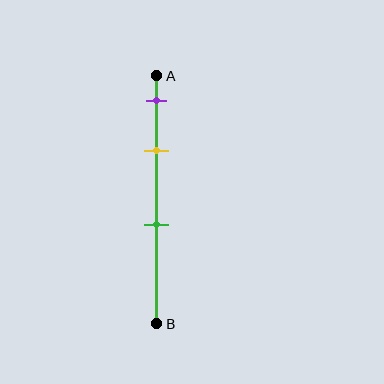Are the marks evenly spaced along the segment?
No, the marks are not evenly spaced.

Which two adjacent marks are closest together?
The purple and yellow marks are the closest adjacent pair.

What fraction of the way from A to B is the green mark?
The green mark is approximately 60% (0.6) of the way from A to B.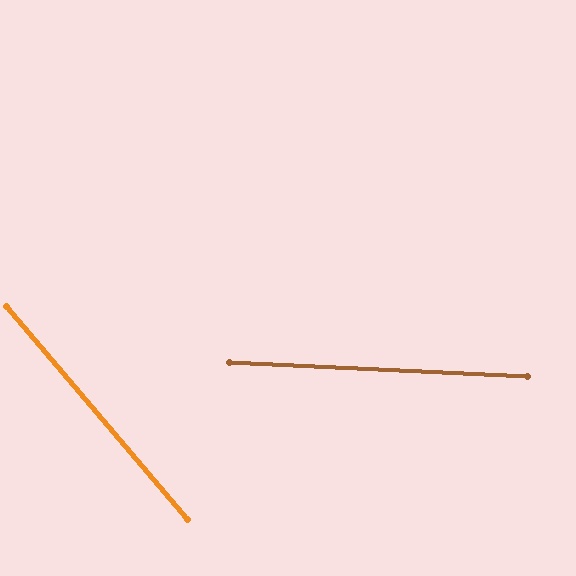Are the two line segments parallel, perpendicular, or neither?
Neither parallel nor perpendicular — they differ by about 47°.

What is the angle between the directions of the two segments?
Approximately 47 degrees.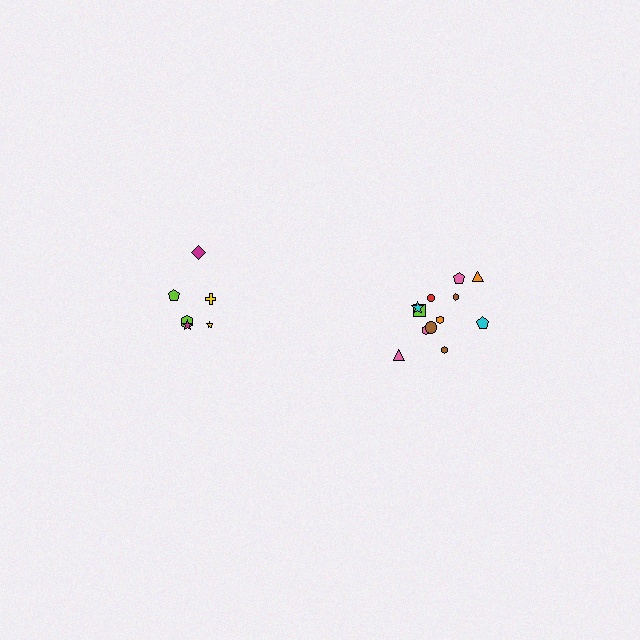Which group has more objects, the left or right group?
The right group.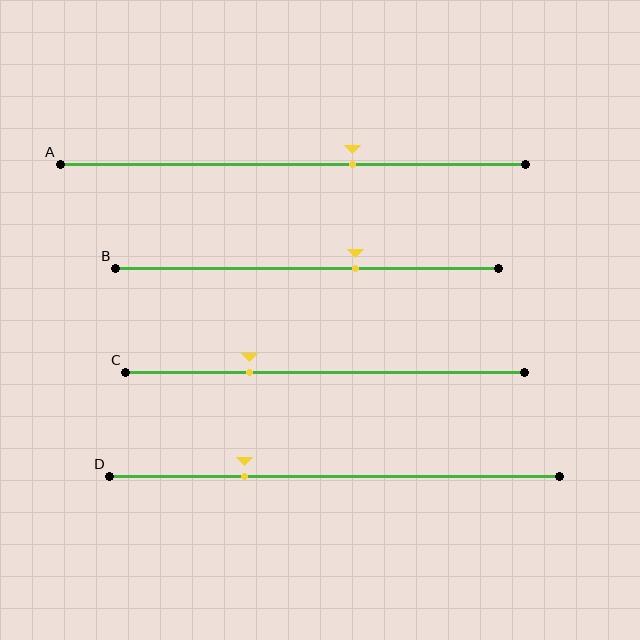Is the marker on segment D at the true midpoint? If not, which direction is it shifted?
No, the marker on segment D is shifted to the left by about 20% of the segment length.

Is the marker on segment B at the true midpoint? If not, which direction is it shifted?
No, the marker on segment B is shifted to the right by about 13% of the segment length.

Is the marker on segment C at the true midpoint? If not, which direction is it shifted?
No, the marker on segment C is shifted to the left by about 19% of the segment length.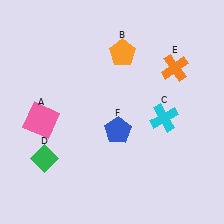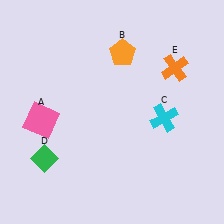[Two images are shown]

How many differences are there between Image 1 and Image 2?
There is 1 difference between the two images.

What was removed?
The blue pentagon (F) was removed in Image 2.